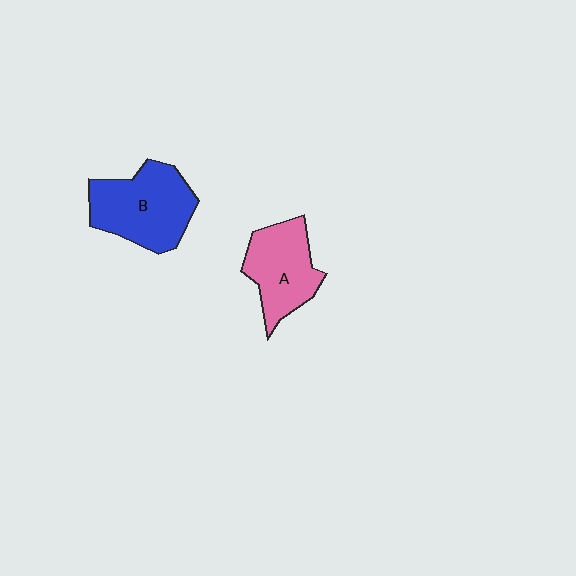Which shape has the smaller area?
Shape A (pink).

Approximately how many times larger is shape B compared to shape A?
Approximately 1.2 times.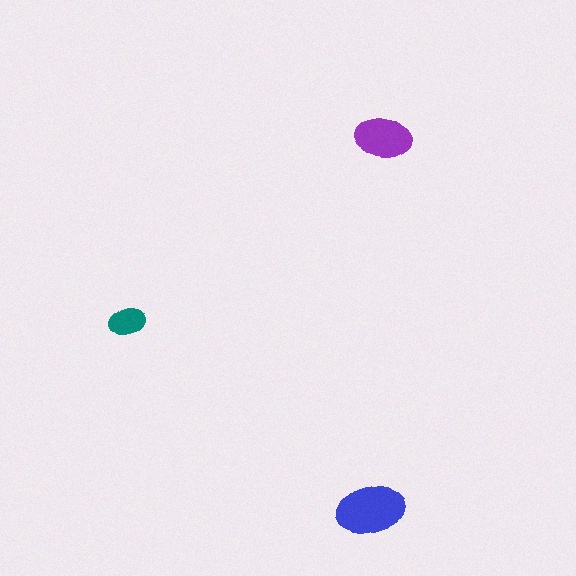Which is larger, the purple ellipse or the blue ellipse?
The blue one.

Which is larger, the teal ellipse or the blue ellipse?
The blue one.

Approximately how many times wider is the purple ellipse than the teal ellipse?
About 1.5 times wider.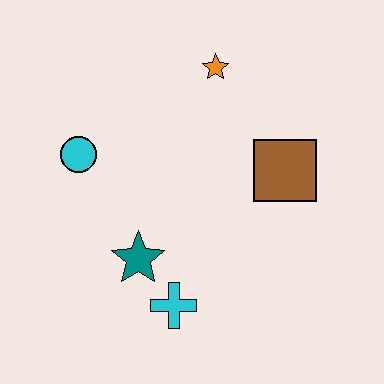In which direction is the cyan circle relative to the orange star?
The cyan circle is to the left of the orange star.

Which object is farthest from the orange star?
The cyan cross is farthest from the orange star.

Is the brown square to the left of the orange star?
No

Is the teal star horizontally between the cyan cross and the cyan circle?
Yes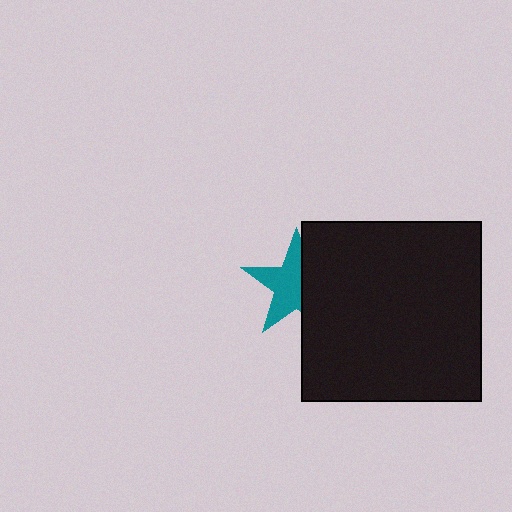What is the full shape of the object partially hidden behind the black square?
The partially hidden object is a teal star.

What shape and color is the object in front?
The object in front is a black square.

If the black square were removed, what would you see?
You would see the complete teal star.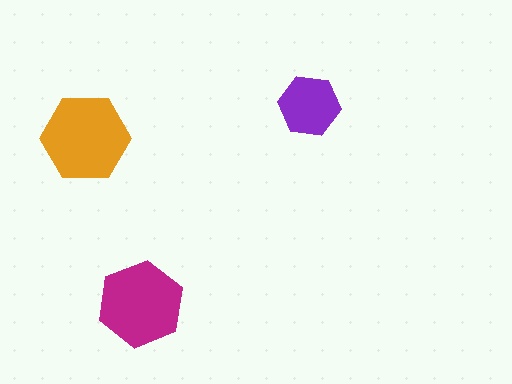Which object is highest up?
The purple hexagon is topmost.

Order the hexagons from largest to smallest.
the orange one, the magenta one, the purple one.